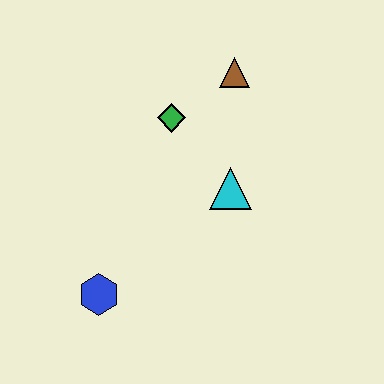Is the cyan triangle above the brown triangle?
No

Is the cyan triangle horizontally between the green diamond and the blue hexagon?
No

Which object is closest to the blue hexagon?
The cyan triangle is closest to the blue hexagon.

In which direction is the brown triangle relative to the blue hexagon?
The brown triangle is above the blue hexagon.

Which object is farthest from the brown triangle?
The blue hexagon is farthest from the brown triangle.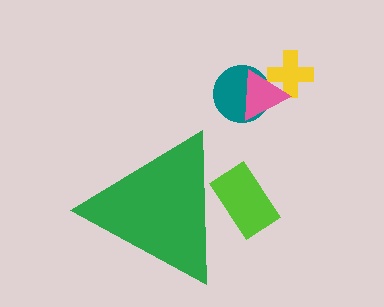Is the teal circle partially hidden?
No, the teal circle is fully visible.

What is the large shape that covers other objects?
A green triangle.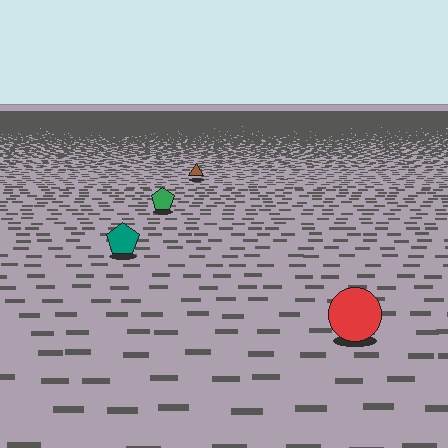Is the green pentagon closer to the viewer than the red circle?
No. The red circle is closer — you can tell from the texture gradient: the ground texture is coarser near it.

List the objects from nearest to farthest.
From nearest to farthest: the red circle, the teal pentagon, the green pentagon, the brown triangle.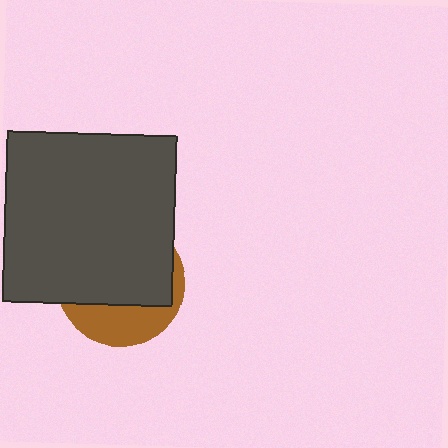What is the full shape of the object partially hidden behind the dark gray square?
The partially hidden object is a brown circle.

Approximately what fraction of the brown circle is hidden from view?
Roughly 69% of the brown circle is hidden behind the dark gray square.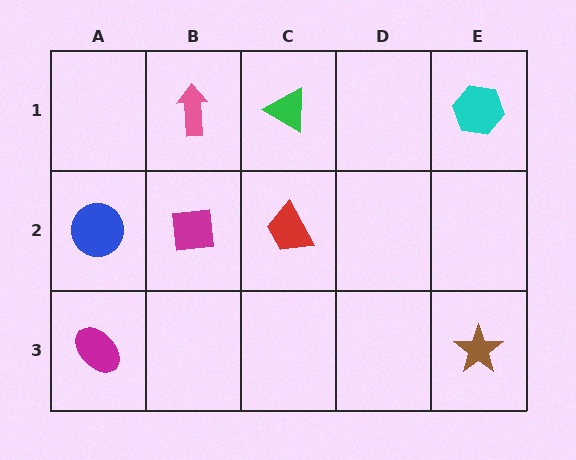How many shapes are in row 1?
3 shapes.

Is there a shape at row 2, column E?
No, that cell is empty.